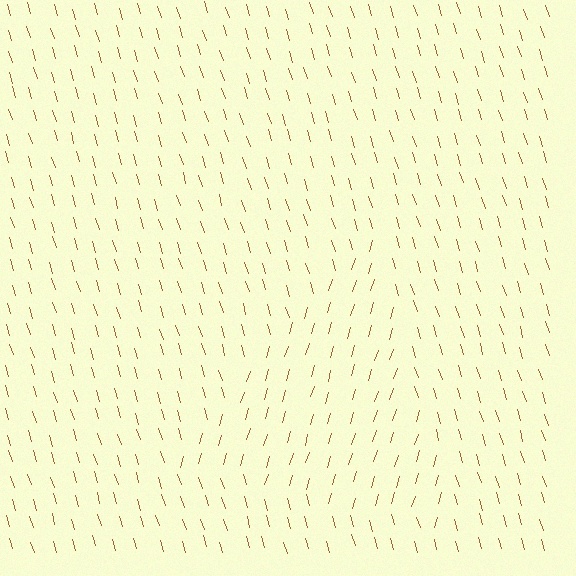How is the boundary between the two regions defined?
The boundary is defined purely by a change in line orientation (approximately 35 degrees difference). All lines are the same color and thickness.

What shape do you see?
I see a triangle.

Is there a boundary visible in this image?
Yes, there is a texture boundary formed by a change in line orientation.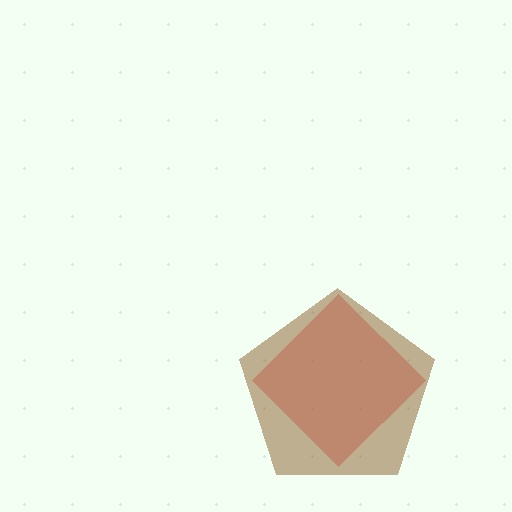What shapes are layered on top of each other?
The layered shapes are: a red diamond, a brown pentagon.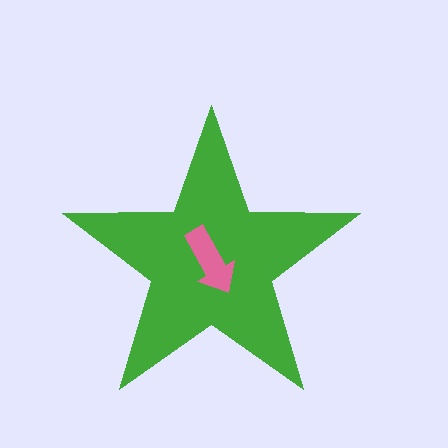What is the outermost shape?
The green star.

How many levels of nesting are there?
2.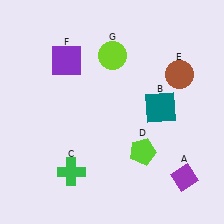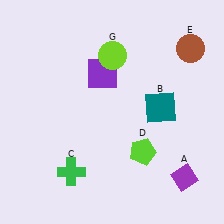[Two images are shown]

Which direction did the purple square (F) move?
The purple square (F) moved right.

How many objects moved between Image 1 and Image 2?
2 objects moved between the two images.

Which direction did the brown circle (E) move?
The brown circle (E) moved up.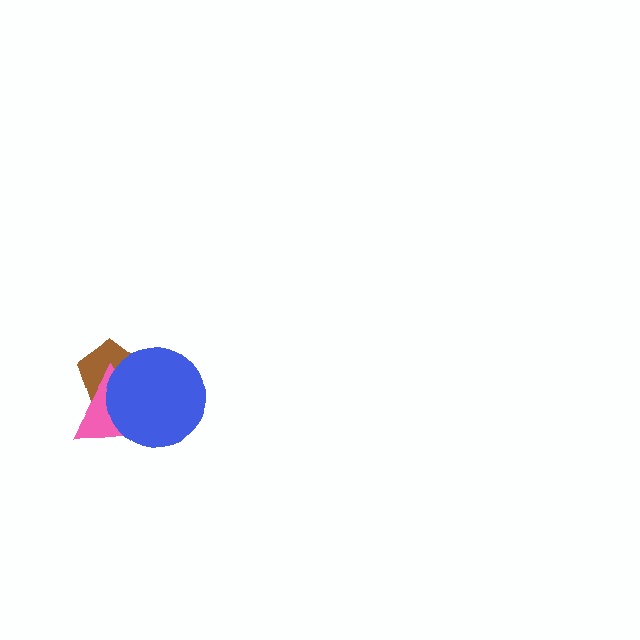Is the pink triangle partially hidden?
Yes, it is partially covered by another shape.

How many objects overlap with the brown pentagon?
2 objects overlap with the brown pentagon.